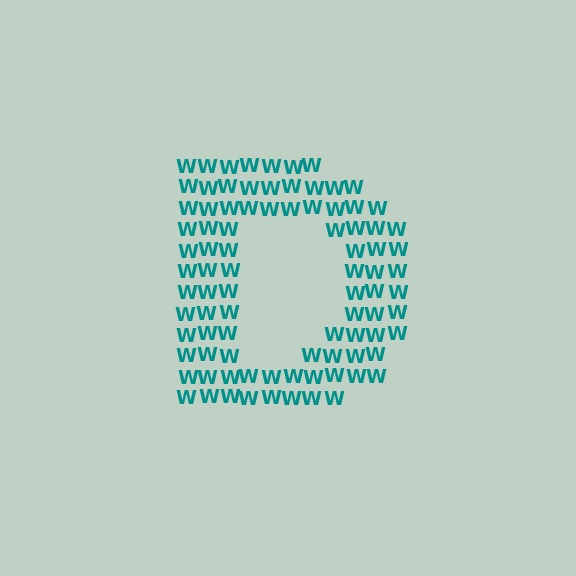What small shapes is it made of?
It is made of small letter W's.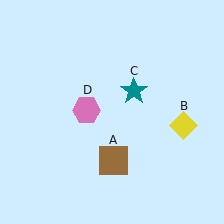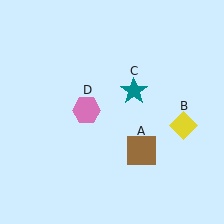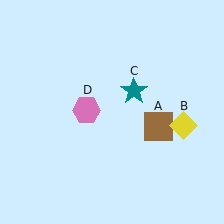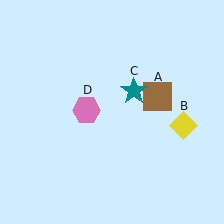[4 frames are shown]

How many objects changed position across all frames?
1 object changed position: brown square (object A).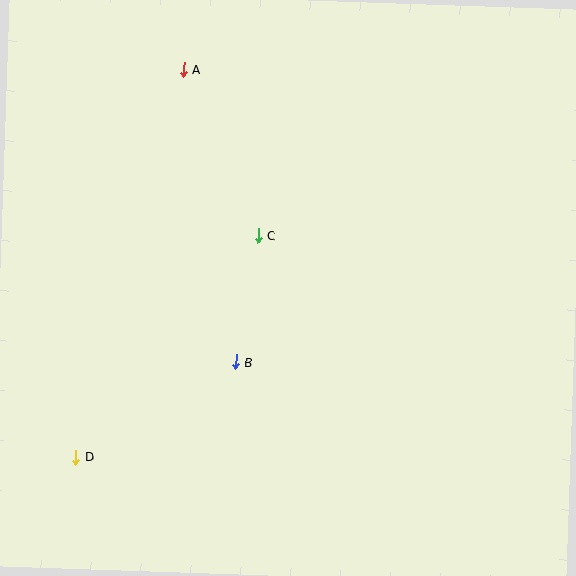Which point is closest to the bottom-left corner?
Point D is closest to the bottom-left corner.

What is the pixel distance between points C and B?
The distance between C and B is 128 pixels.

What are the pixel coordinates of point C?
Point C is at (258, 236).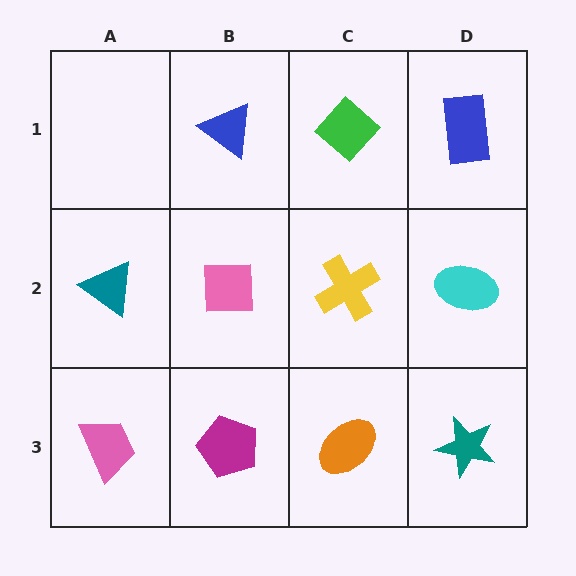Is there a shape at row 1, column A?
No, that cell is empty.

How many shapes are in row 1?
3 shapes.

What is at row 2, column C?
A yellow cross.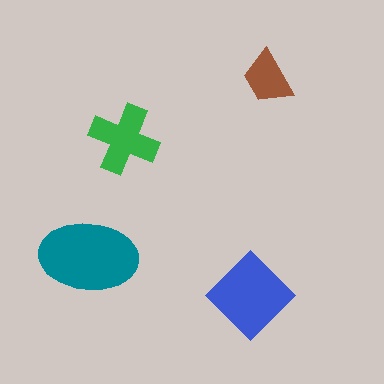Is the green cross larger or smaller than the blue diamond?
Smaller.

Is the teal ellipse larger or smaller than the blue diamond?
Larger.